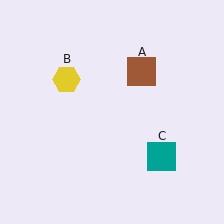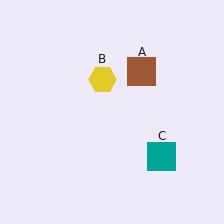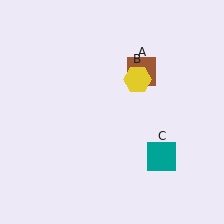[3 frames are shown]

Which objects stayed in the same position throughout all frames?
Brown square (object A) and teal square (object C) remained stationary.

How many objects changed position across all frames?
1 object changed position: yellow hexagon (object B).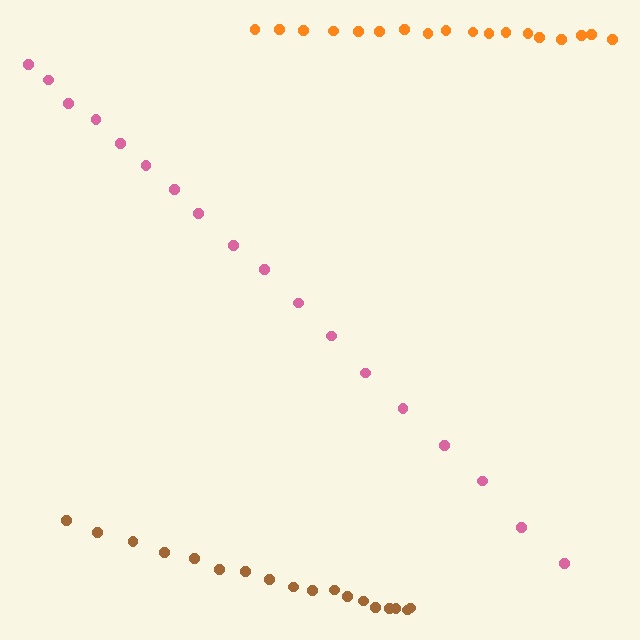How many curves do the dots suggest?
There are 3 distinct paths.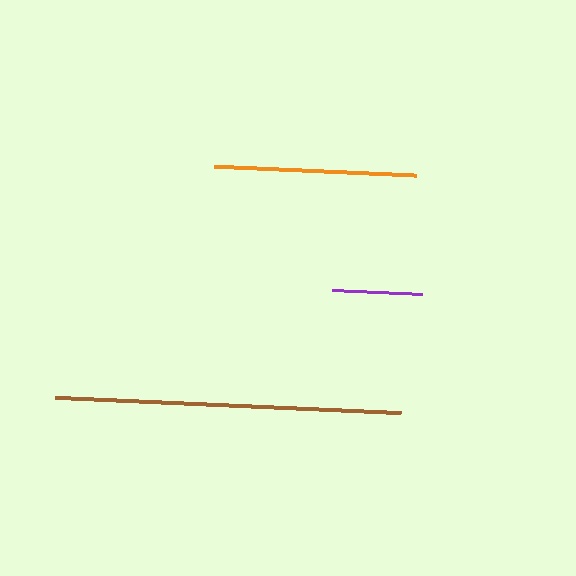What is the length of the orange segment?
The orange segment is approximately 202 pixels long.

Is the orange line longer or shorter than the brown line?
The brown line is longer than the orange line.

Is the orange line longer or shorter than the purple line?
The orange line is longer than the purple line.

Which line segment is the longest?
The brown line is the longest at approximately 347 pixels.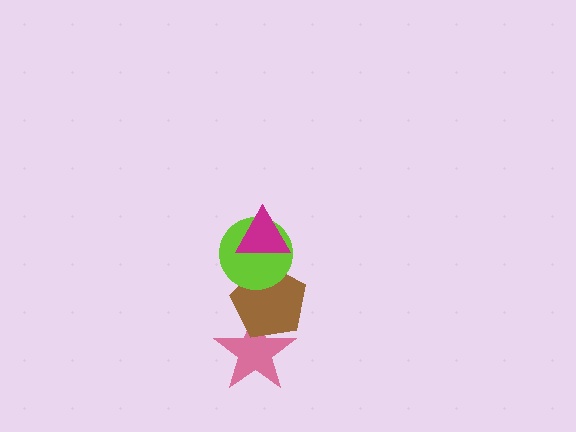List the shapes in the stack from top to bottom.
From top to bottom: the magenta triangle, the lime circle, the brown pentagon, the pink star.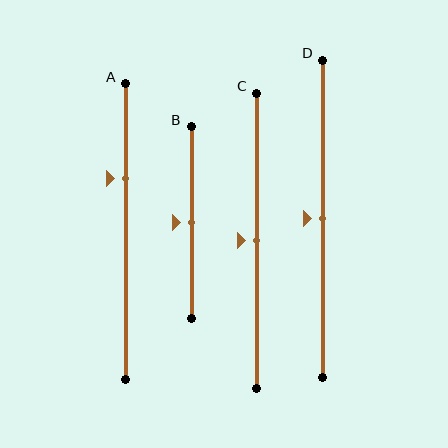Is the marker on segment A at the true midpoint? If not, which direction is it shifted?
No, the marker on segment A is shifted upward by about 18% of the segment length.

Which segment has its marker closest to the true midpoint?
Segment B has its marker closest to the true midpoint.